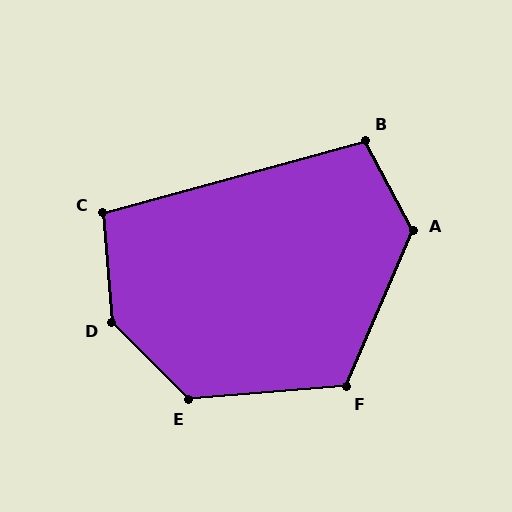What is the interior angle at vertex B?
Approximately 102 degrees (obtuse).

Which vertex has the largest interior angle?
D, at approximately 140 degrees.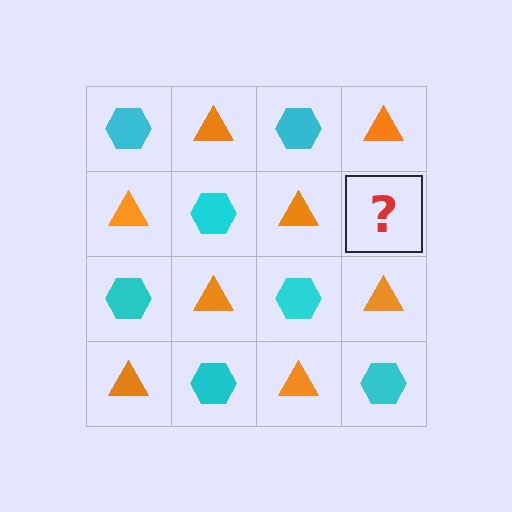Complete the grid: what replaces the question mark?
The question mark should be replaced with a cyan hexagon.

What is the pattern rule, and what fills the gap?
The rule is that it alternates cyan hexagon and orange triangle in a checkerboard pattern. The gap should be filled with a cyan hexagon.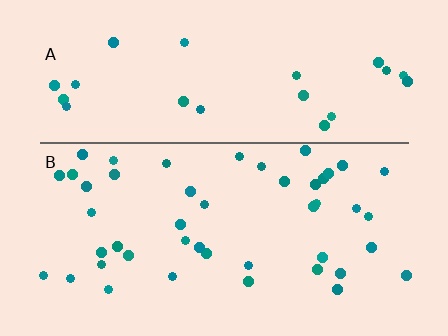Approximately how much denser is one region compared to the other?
Approximately 1.8× — region B over region A.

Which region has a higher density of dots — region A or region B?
B (the bottom).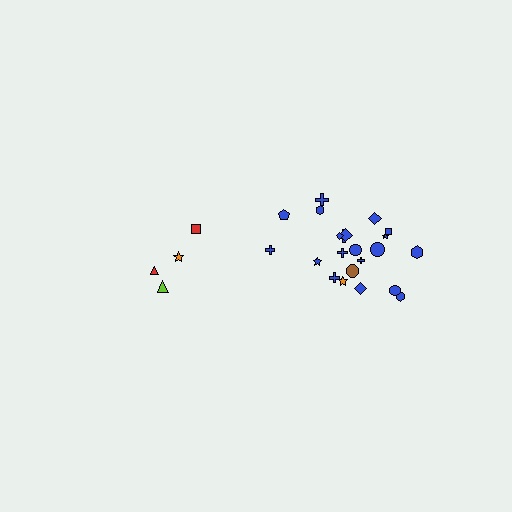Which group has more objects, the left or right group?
The right group.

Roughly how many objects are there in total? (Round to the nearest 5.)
Roughly 25 objects in total.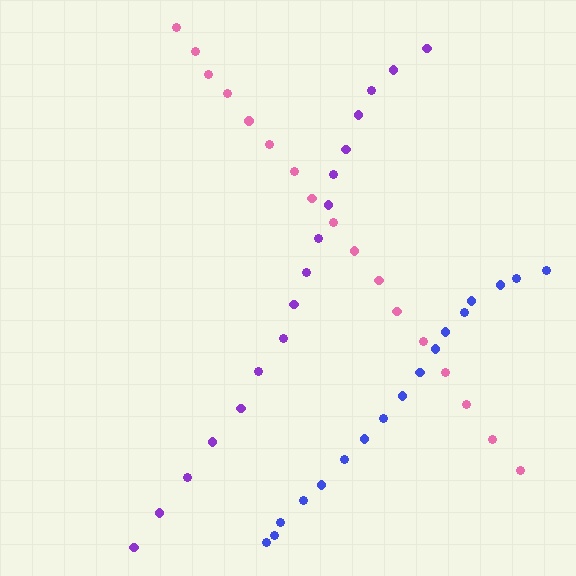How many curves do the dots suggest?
There are 3 distinct paths.